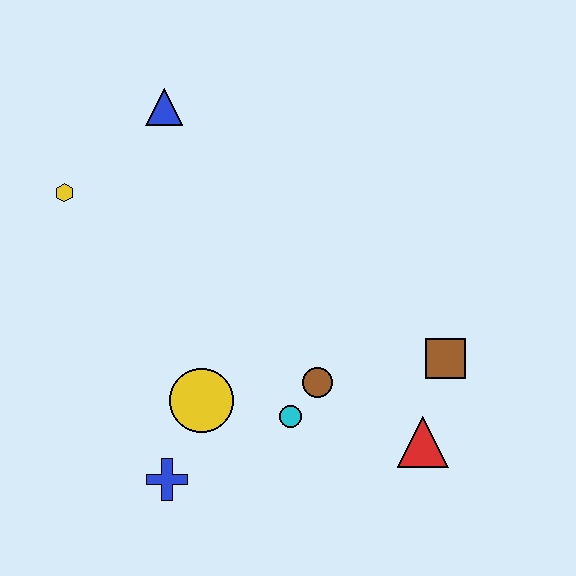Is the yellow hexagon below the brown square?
No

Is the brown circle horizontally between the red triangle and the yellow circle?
Yes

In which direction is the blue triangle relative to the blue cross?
The blue triangle is above the blue cross.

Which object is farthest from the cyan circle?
The blue triangle is farthest from the cyan circle.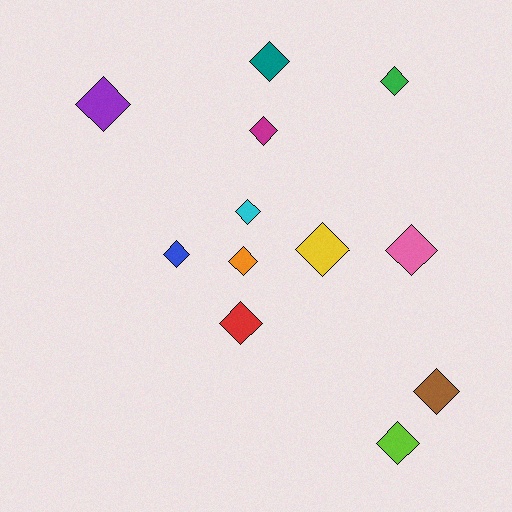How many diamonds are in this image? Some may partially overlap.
There are 12 diamonds.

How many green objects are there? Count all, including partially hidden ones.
There is 1 green object.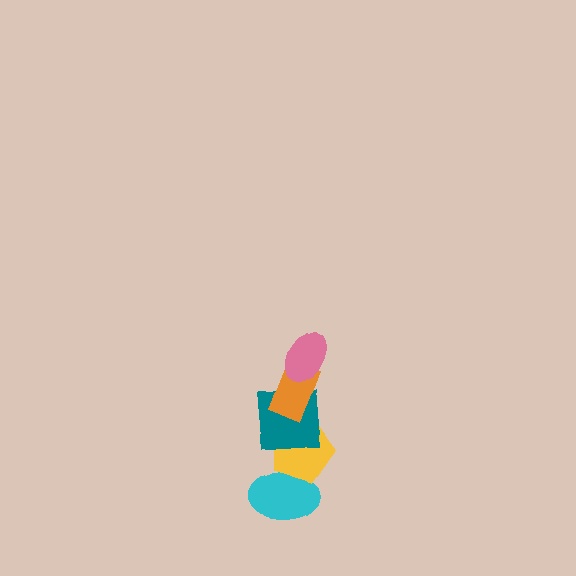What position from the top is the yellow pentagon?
The yellow pentagon is 4th from the top.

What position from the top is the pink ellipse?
The pink ellipse is 1st from the top.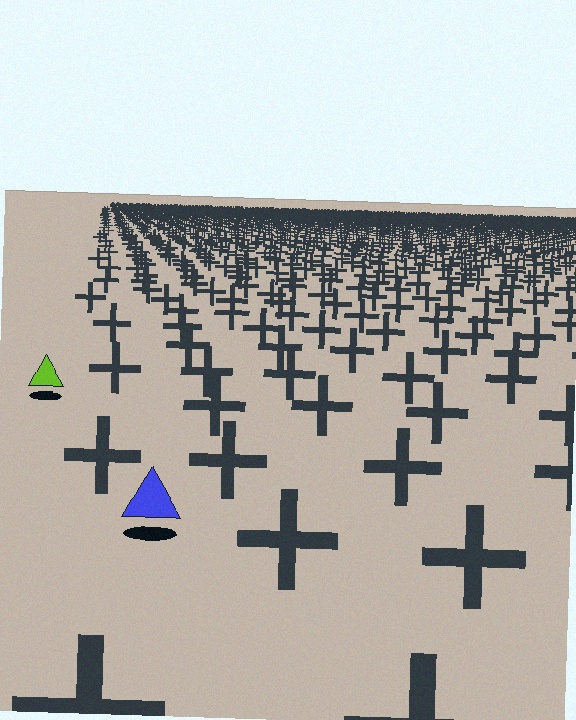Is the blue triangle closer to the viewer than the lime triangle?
Yes. The blue triangle is closer — you can tell from the texture gradient: the ground texture is coarser near it.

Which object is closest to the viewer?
The blue triangle is closest. The texture marks near it are larger and more spread out.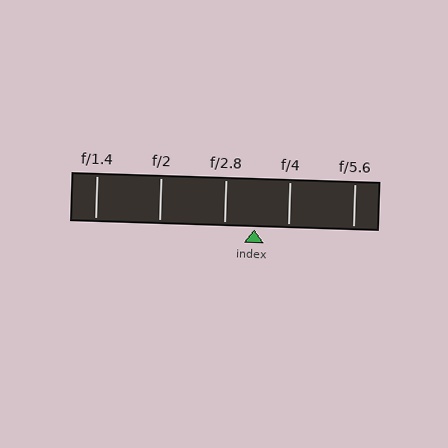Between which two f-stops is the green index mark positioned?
The index mark is between f/2.8 and f/4.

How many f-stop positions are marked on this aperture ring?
There are 5 f-stop positions marked.